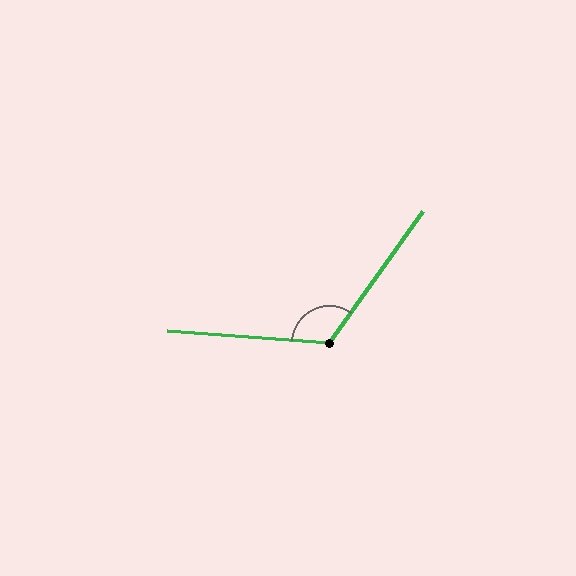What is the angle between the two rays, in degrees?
Approximately 121 degrees.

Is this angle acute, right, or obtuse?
It is obtuse.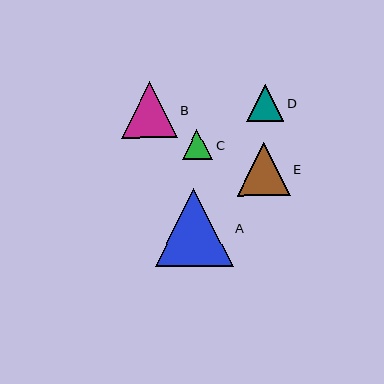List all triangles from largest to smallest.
From largest to smallest: A, B, E, D, C.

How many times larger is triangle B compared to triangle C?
Triangle B is approximately 1.9 times the size of triangle C.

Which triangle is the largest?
Triangle A is the largest with a size of approximately 78 pixels.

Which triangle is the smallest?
Triangle C is the smallest with a size of approximately 30 pixels.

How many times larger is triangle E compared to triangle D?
Triangle E is approximately 1.4 times the size of triangle D.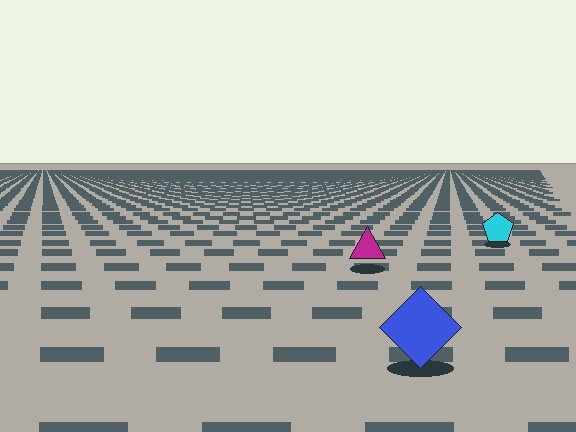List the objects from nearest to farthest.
From nearest to farthest: the blue diamond, the magenta triangle, the cyan pentagon.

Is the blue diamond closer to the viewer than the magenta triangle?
Yes. The blue diamond is closer — you can tell from the texture gradient: the ground texture is coarser near it.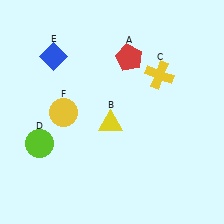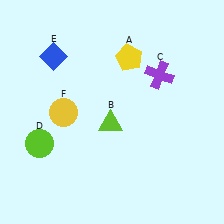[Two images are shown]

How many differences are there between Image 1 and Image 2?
There are 3 differences between the two images.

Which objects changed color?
A changed from red to yellow. B changed from yellow to lime. C changed from yellow to purple.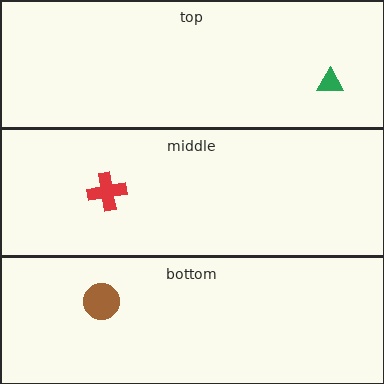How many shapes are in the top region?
1.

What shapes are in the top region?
The green triangle.